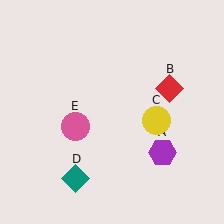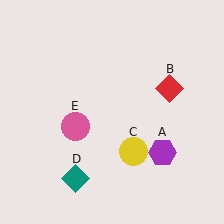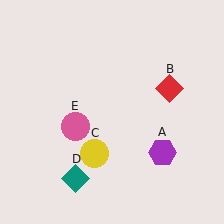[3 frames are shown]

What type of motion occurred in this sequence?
The yellow circle (object C) rotated clockwise around the center of the scene.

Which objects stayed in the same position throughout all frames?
Purple hexagon (object A) and red diamond (object B) and teal diamond (object D) and pink circle (object E) remained stationary.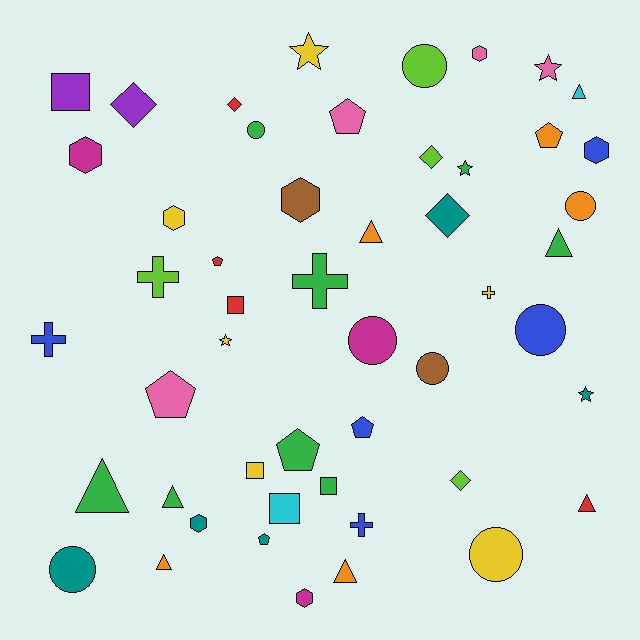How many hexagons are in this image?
There are 7 hexagons.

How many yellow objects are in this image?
There are 6 yellow objects.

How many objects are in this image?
There are 50 objects.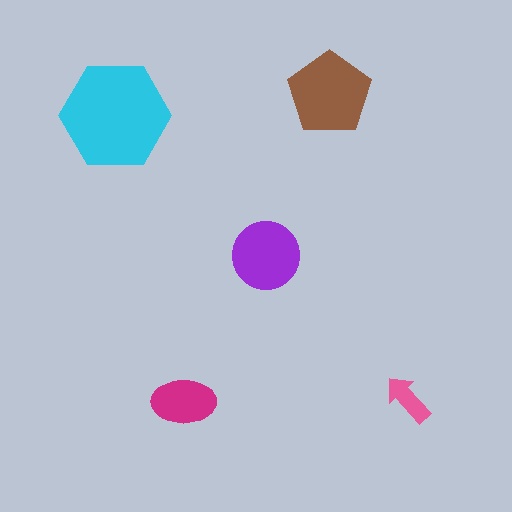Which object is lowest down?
The magenta ellipse is bottommost.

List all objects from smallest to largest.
The pink arrow, the magenta ellipse, the purple circle, the brown pentagon, the cyan hexagon.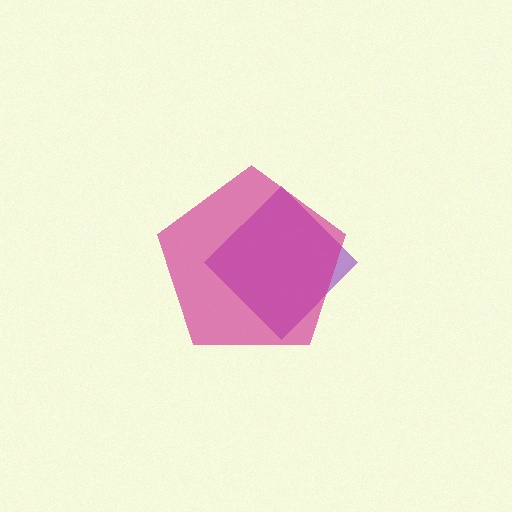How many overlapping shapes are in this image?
There are 2 overlapping shapes in the image.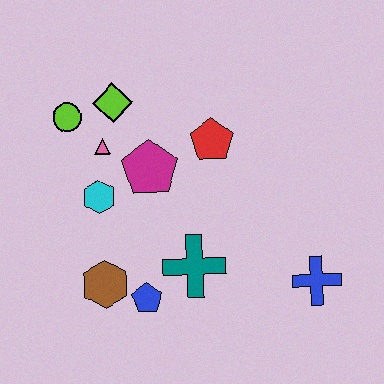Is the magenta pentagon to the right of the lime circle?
Yes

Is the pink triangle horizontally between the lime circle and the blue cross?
Yes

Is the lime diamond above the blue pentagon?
Yes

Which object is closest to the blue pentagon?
The brown hexagon is closest to the blue pentagon.